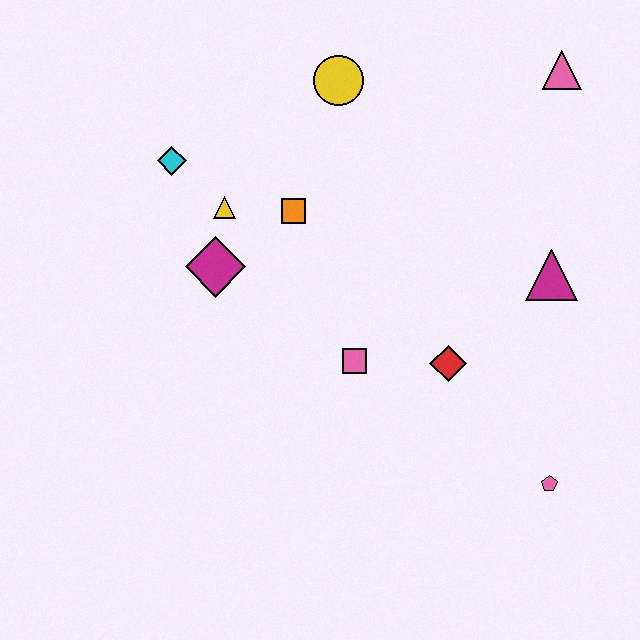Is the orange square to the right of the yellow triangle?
Yes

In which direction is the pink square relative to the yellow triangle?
The pink square is below the yellow triangle.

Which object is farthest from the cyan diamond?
The pink pentagon is farthest from the cyan diamond.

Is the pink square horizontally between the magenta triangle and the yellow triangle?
Yes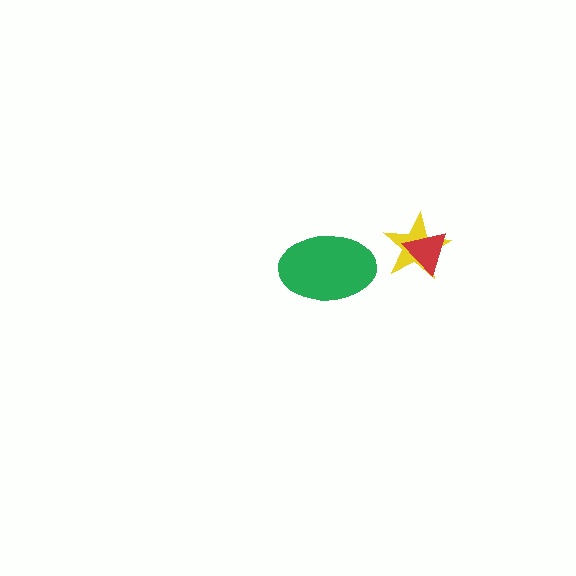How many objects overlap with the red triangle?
1 object overlaps with the red triangle.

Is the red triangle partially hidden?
No, no other shape covers it.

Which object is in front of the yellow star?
The red triangle is in front of the yellow star.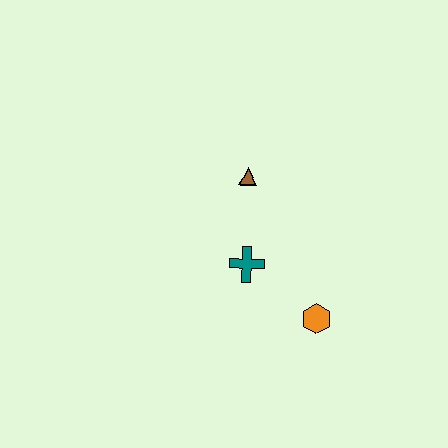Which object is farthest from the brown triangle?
The orange hexagon is farthest from the brown triangle.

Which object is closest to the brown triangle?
The teal cross is closest to the brown triangle.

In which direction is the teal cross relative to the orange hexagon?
The teal cross is to the left of the orange hexagon.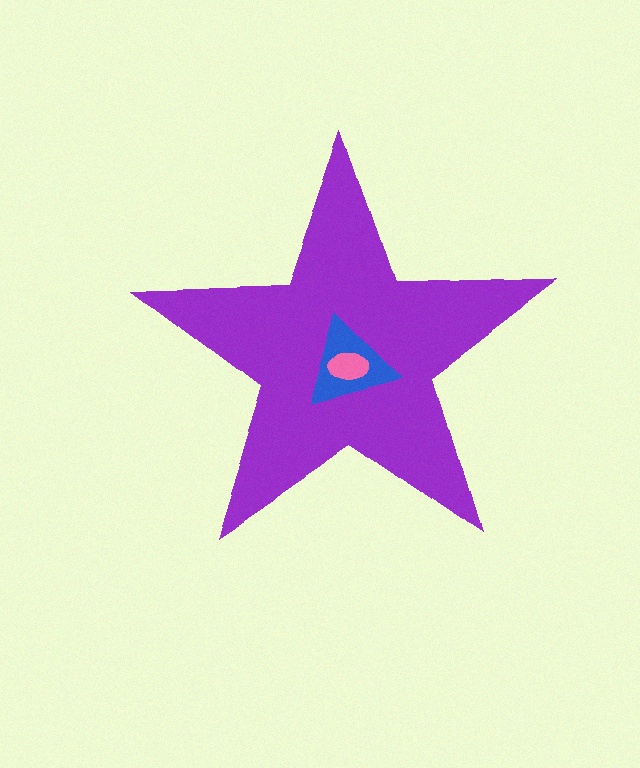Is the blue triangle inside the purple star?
Yes.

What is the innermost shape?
The pink ellipse.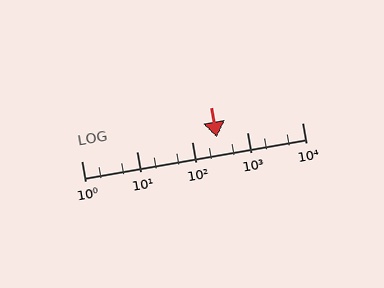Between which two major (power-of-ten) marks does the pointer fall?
The pointer is between 100 and 1000.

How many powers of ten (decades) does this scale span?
The scale spans 4 decades, from 1 to 10000.